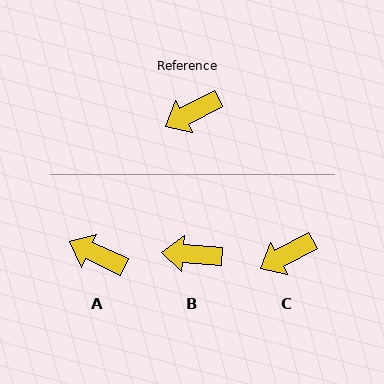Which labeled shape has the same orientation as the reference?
C.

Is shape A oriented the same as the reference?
No, it is off by about 53 degrees.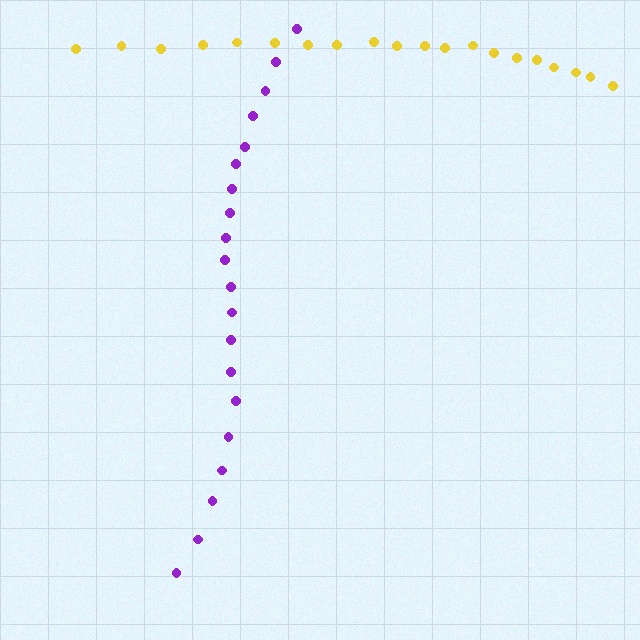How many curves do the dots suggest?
There are 2 distinct paths.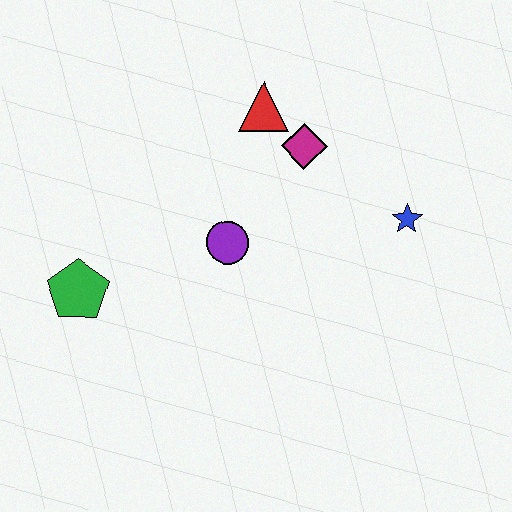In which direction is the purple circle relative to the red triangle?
The purple circle is below the red triangle.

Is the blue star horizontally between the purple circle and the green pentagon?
No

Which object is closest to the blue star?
The magenta diamond is closest to the blue star.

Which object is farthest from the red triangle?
The green pentagon is farthest from the red triangle.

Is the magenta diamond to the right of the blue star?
No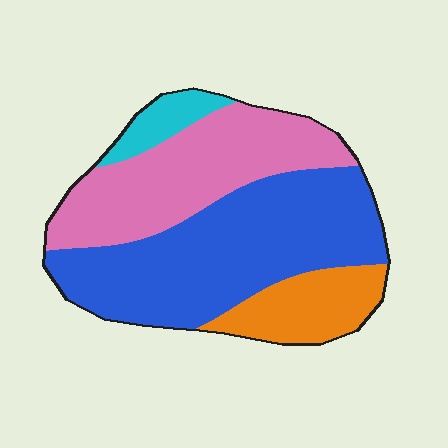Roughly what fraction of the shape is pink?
Pink takes up about one third (1/3) of the shape.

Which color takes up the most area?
Blue, at roughly 45%.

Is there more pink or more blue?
Blue.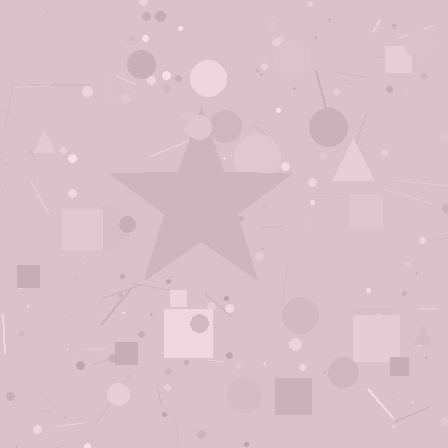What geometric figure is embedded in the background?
A star is embedded in the background.